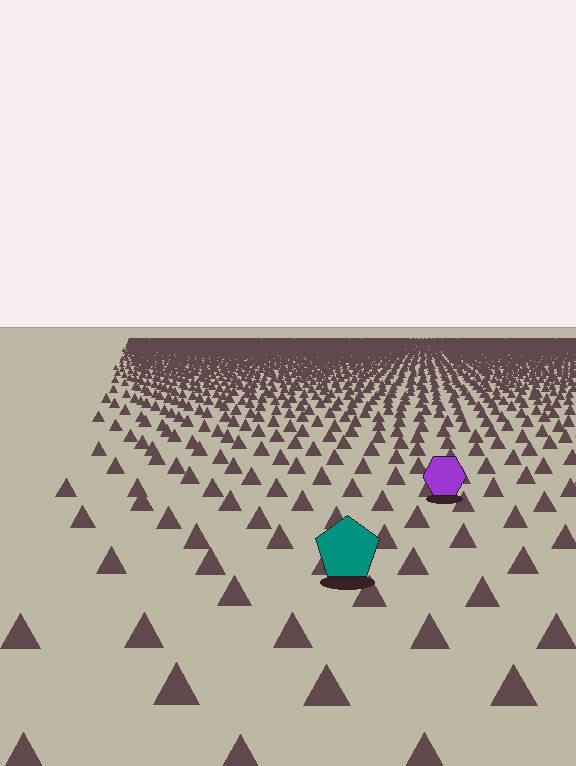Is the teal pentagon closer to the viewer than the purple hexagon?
Yes. The teal pentagon is closer — you can tell from the texture gradient: the ground texture is coarser near it.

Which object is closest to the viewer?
The teal pentagon is closest. The texture marks near it are larger and more spread out.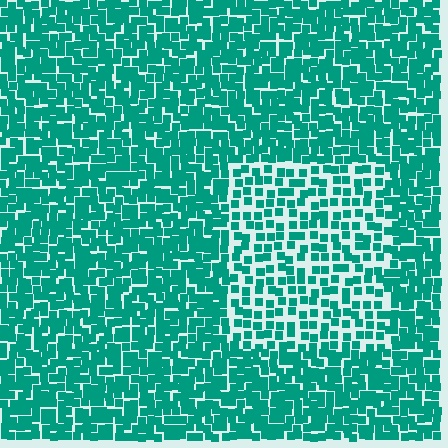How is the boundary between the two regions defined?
The boundary is defined by a change in element density (approximately 1.8x ratio). All elements are the same color, size, and shape.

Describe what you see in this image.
The image contains small teal elements arranged at two different densities. A rectangle-shaped region is visible where the elements are less densely packed than the surrounding area.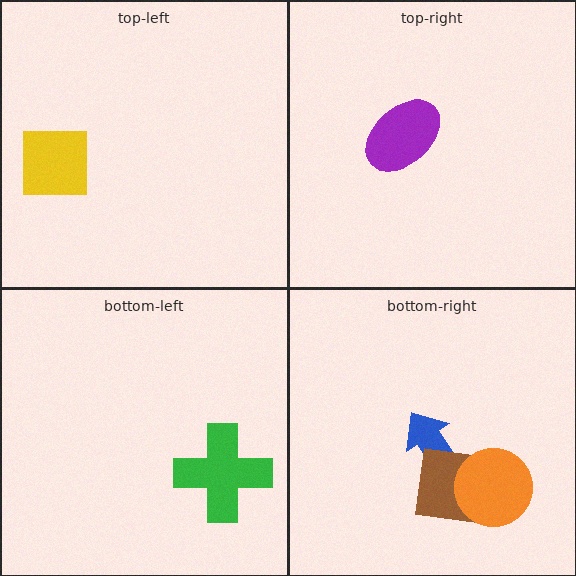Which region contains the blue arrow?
The bottom-right region.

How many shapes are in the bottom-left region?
1.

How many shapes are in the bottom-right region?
3.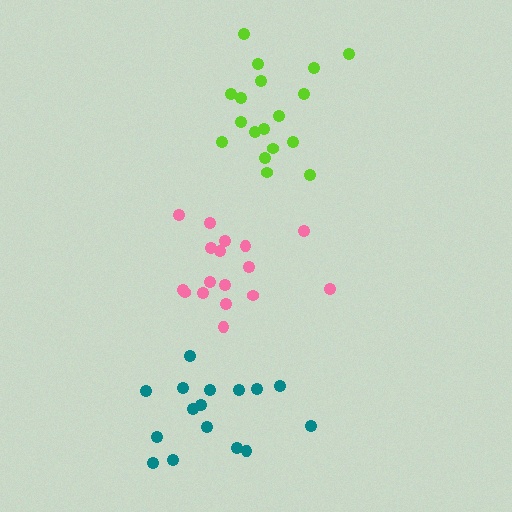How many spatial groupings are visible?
There are 3 spatial groupings.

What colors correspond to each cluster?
The clusters are colored: lime, pink, teal.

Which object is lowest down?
The teal cluster is bottommost.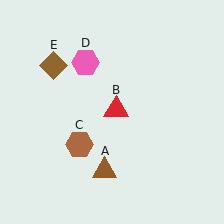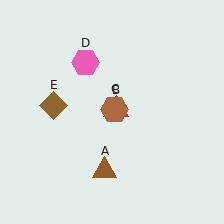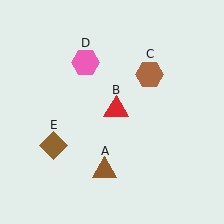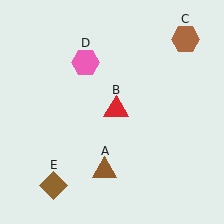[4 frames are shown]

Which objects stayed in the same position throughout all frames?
Brown triangle (object A) and red triangle (object B) and pink hexagon (object D) remained stationary.